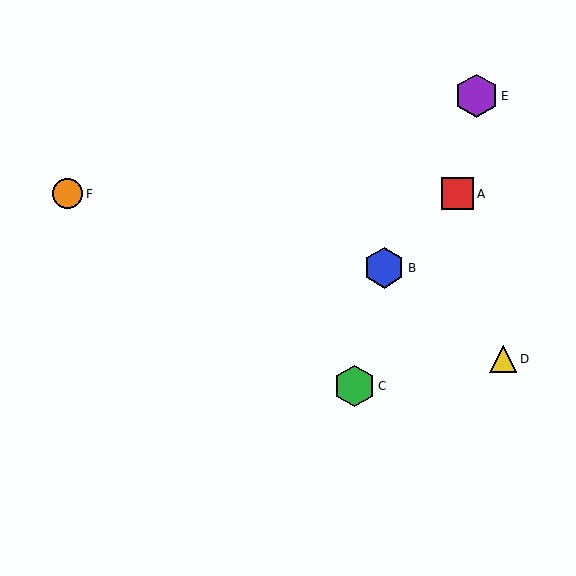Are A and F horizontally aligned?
Yes, both are at y≈194.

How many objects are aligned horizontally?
2 objects (A, F) are aligned horizontally.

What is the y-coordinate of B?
Object B is at y≈268.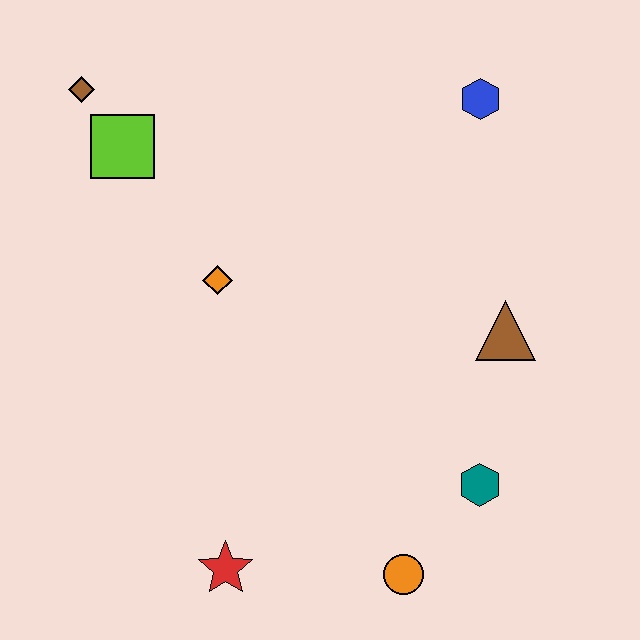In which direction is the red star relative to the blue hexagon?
The red star is below the blue hexagon.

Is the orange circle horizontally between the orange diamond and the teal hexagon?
Yes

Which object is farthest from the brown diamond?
The orange circle is farthest from the brown diamond.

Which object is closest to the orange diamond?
The lime square is closest to the orange diamond.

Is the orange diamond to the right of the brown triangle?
No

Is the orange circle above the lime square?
No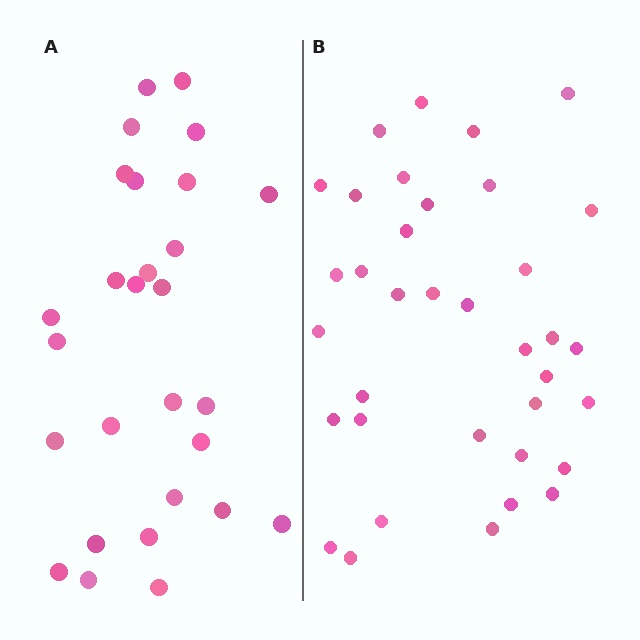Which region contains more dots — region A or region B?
Region B (the right region) has more dots.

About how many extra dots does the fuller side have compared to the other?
Region B has roughly 8 or so more dots than region A.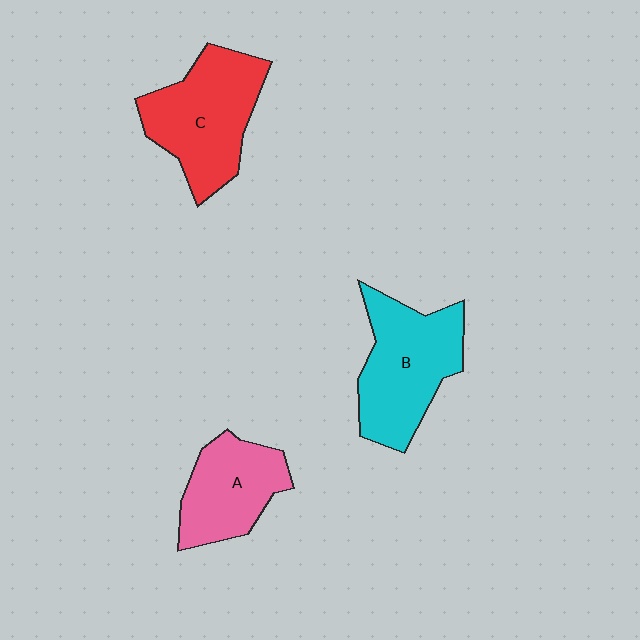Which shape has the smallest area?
Shape A (pink).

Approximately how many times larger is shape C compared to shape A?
Approximately 1.4 times.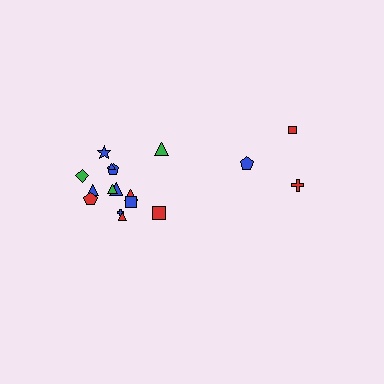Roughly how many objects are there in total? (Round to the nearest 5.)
Roughly 20 objects in total.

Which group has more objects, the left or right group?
The left group.